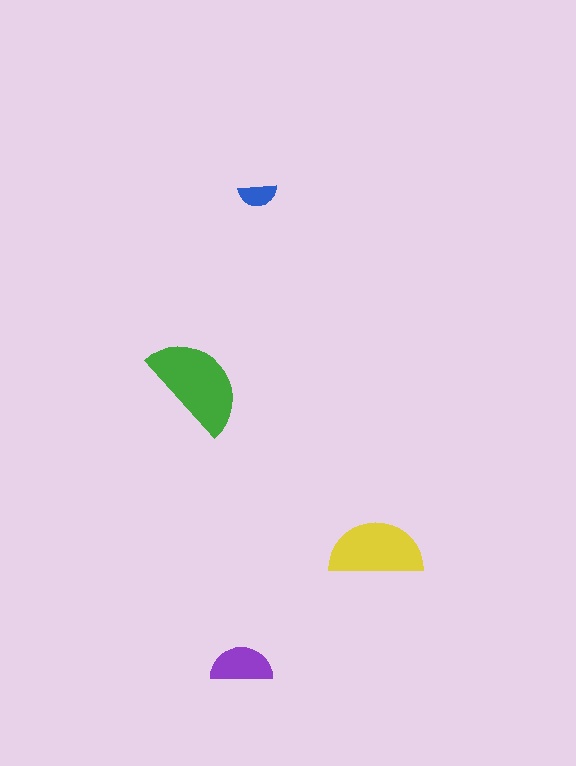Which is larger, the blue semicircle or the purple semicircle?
The purple one.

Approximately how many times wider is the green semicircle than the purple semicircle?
About 1.5 times wider.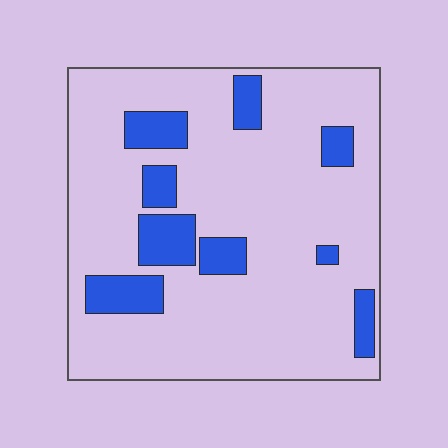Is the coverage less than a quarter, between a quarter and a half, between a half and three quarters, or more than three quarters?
Less than a quarter.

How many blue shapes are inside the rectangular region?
9.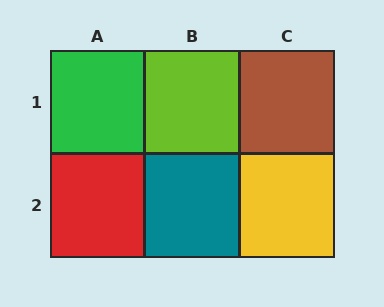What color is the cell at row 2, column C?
Yellow.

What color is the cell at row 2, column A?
Red.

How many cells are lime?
1 cell is lime.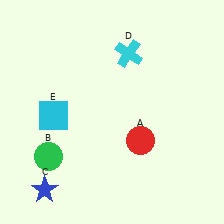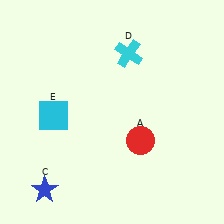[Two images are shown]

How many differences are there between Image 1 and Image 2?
There is 1 difference between the two images.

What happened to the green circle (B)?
The green circle (B) was removed in Image 2. It was in the bottom-left area of Image 1.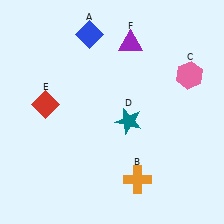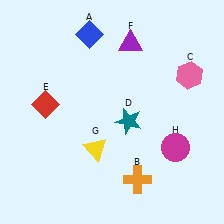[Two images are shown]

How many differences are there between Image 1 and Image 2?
There are 2 differences between the two images.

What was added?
A yellow triangle (G), a magenta circle (H) were added in Image 2.